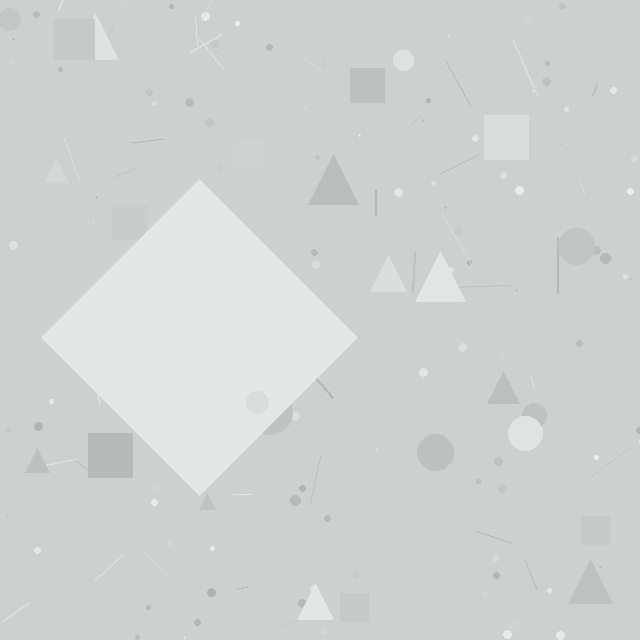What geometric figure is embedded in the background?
A diamond is embedded in the background.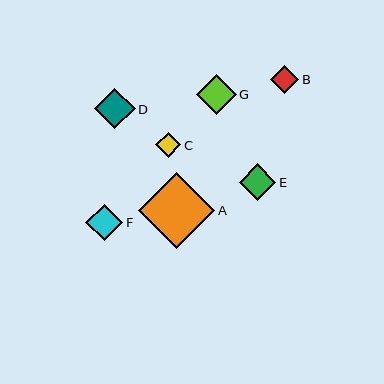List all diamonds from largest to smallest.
From largest to smallest: A, D, G, E, F, B, C.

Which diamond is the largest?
Diamond A is the largest with a size of approximately 76 pixels.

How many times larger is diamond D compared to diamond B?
Diamond D is approximately 1.4 times the size of diamond B.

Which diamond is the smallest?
Diamond C is the smallest with a size of approximately 25 pixels.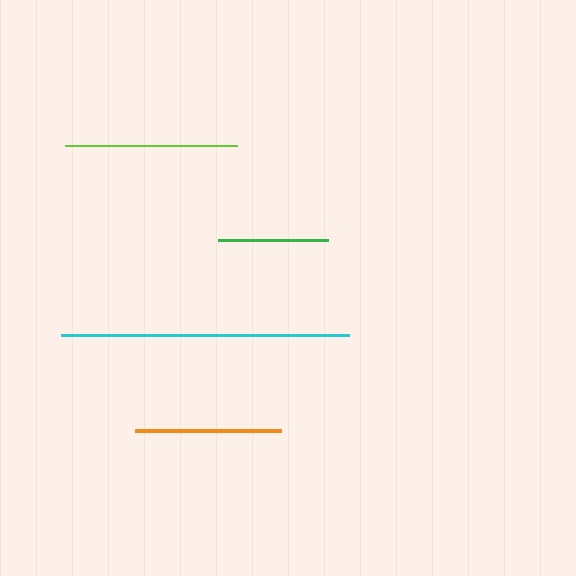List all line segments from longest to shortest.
From longest to shortest: cyan, lime, orange, green.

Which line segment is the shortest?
The green line is the shortest at approximately 110 pixels.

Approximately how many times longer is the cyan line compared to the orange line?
The cyan line is approximately 2.0 times the length of the orange line.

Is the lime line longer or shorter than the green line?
The lime line is longer than the green line.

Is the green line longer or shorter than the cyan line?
The cyan line is longer than the green line.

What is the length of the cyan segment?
The cyan segment is approximately 288 pixels long.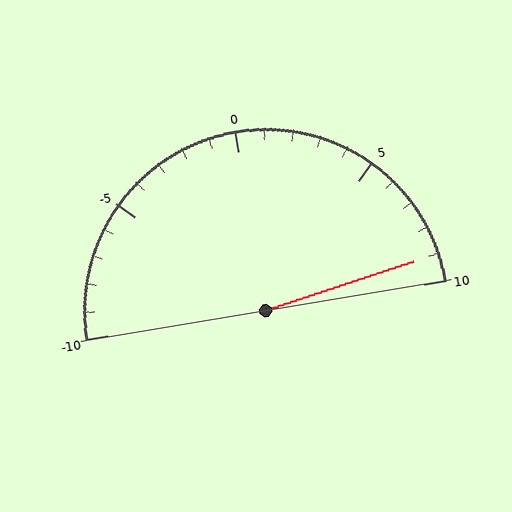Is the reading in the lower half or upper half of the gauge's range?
The reading is in the upper half of the range (-10 to 10).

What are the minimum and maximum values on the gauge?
The gauge ranges from -10 to 10.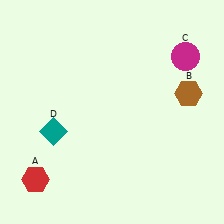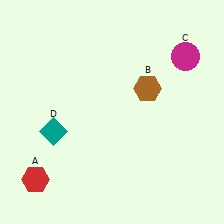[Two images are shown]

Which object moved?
The brown hexagon (B) moved left.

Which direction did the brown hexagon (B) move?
The brown hexagon (B) moved left.